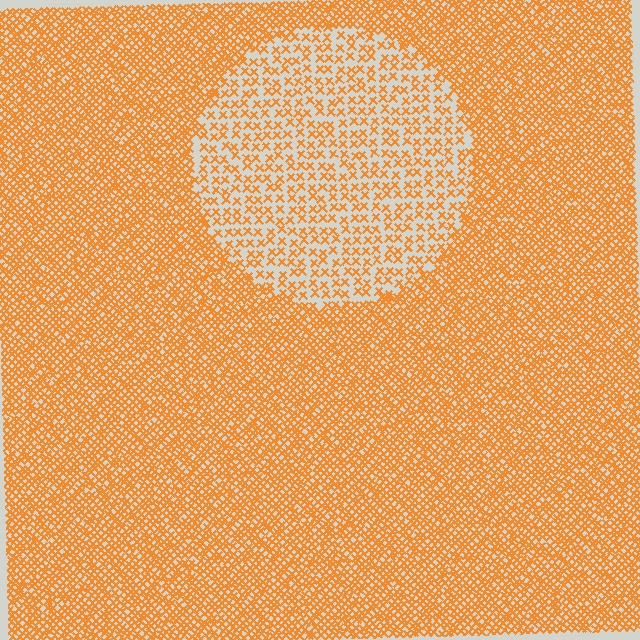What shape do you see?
I see a circle.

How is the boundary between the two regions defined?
The boundary is defined by a change in element density (approximately 2.3x ratio). All elements are the same color, size, and shape.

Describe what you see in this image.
The image contains small orange elements arranged at two different densities. A circle-shaped region is visible where the elements are less densely packed than the surrounding area.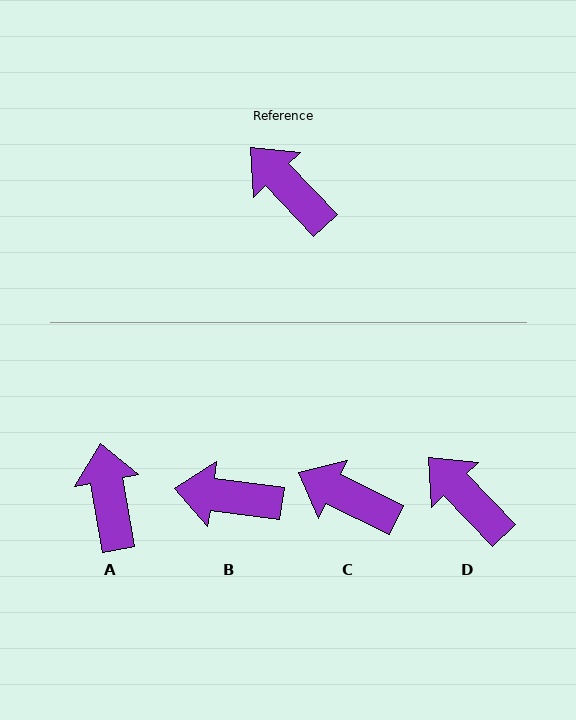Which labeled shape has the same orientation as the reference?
D.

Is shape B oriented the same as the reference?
No, it is off by about 38 degrees.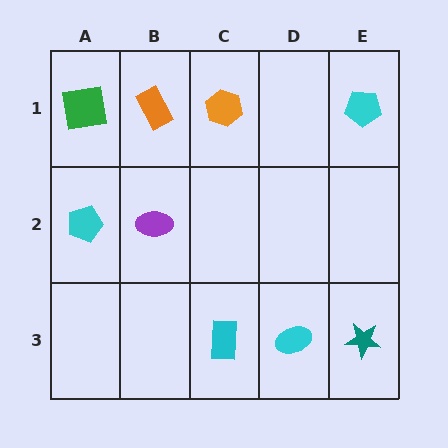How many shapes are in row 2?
2 shapes.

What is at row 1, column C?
An orange hexagon.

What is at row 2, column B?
A purple ellipse.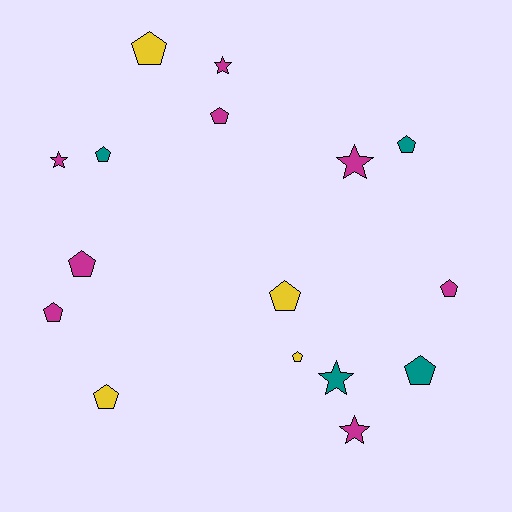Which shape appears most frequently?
Pentagon, with 11 objects.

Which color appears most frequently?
Magenta, with 8 objects.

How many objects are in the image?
There are 16 objects.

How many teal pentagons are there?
There are 3 teal pentagons.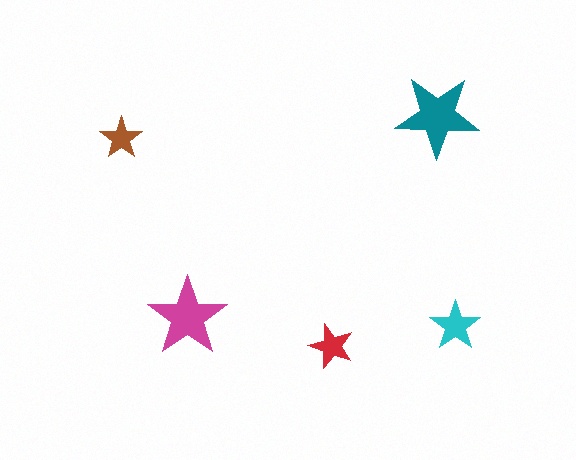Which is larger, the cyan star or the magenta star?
The magenta one.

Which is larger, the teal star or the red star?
The teal one.